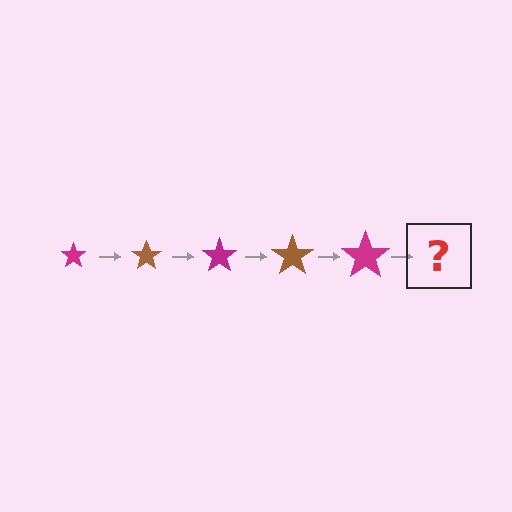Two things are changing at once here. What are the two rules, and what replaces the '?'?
The two rules are that the star grows larger each step and the color cycles through magenta and brown. The '?' should be a brown star, larger than the previous one.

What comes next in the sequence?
The next element should be a brown star, larger than the previous one.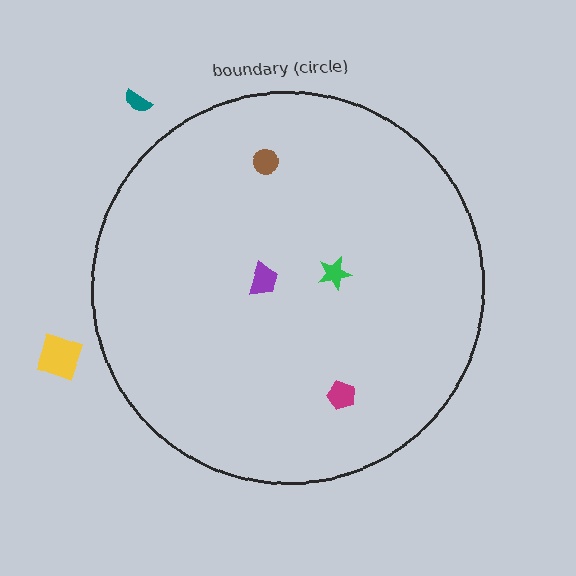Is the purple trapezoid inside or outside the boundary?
Inside.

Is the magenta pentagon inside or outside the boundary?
Inside.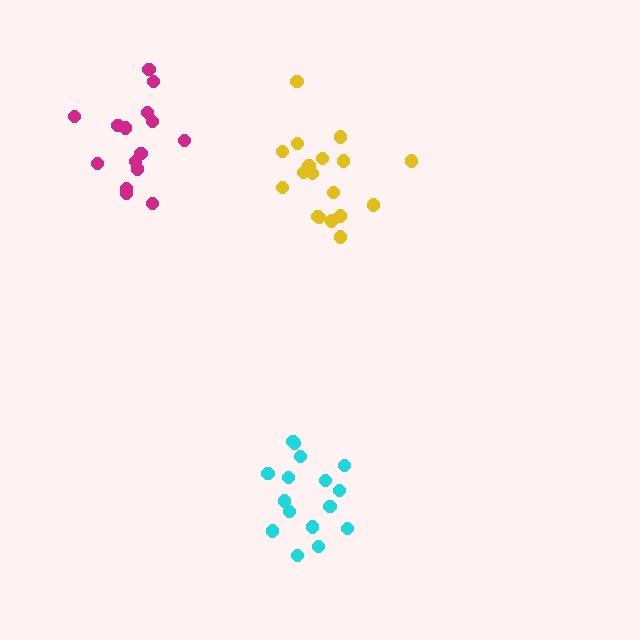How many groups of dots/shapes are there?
There are 3 groups.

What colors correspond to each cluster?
The clusters are colored: yellow, magenta, cyan.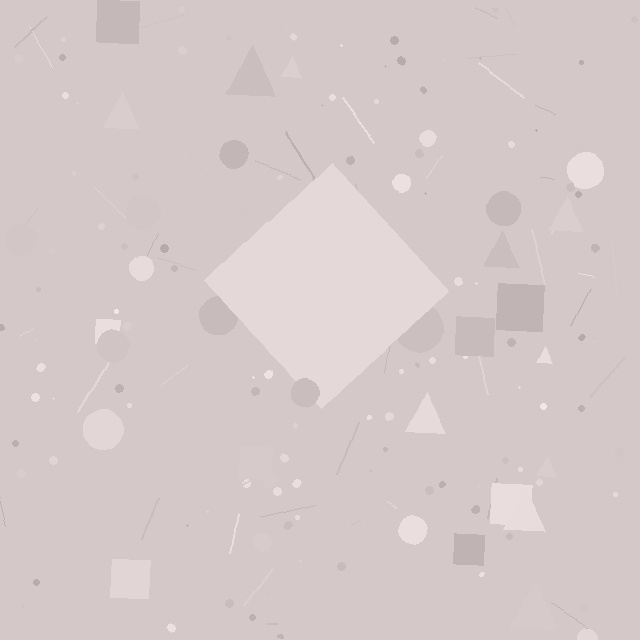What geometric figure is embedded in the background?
A diamond is embedded in the background.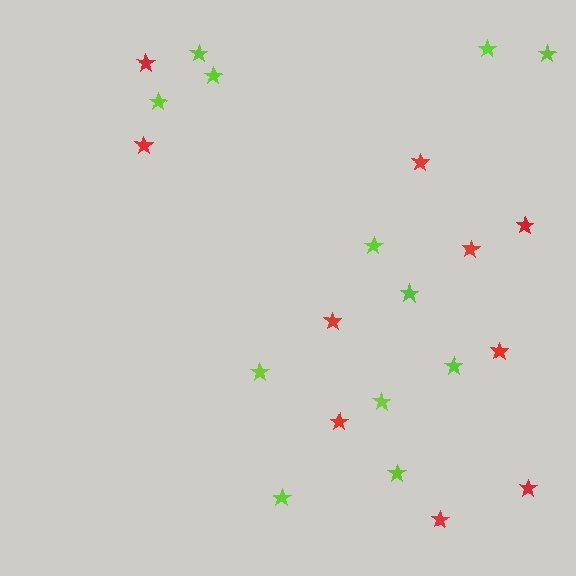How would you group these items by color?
There are 2 groups: one group of red stars (10) and one group of lime stars (12).